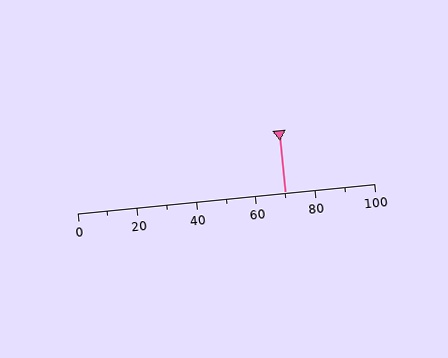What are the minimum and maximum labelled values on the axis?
The axis runs from 0 to 100.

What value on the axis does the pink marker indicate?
The marker indicates approximately 70.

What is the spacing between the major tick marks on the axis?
The major ticks are spaced 20 apart.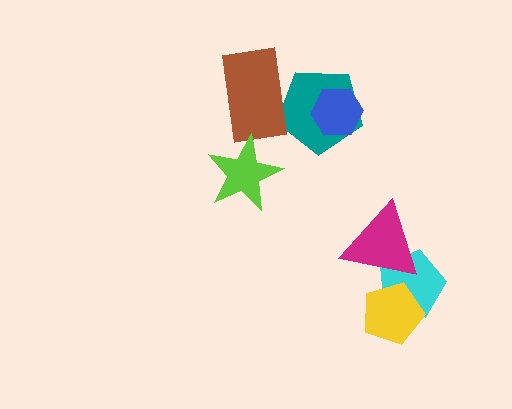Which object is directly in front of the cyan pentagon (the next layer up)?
The yellow pentagon is directly in front of the cyan pentagon.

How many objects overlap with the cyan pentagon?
2 objects overlap with the cyan pentagon.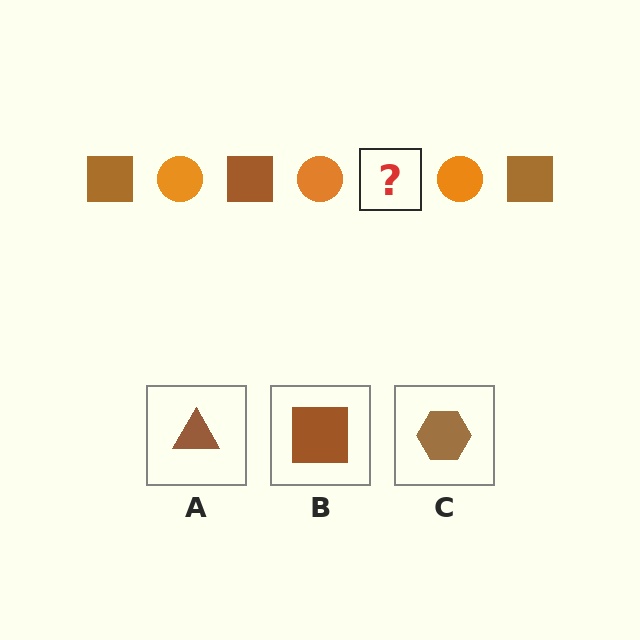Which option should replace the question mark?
Option B.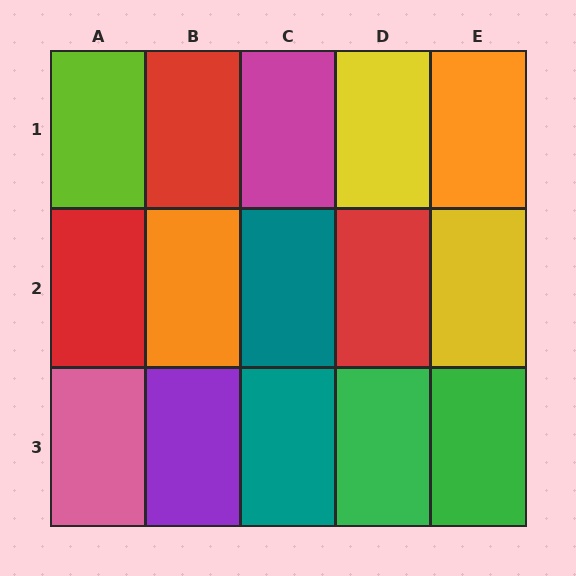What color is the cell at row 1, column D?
Yellow.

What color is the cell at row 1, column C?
Magenta.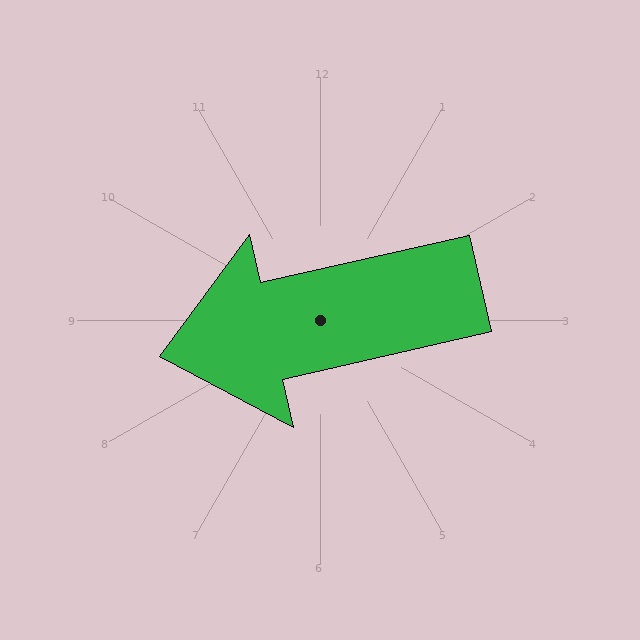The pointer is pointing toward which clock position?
Roughly 9 o'clock.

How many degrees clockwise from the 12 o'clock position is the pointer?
Approximately 257 degrees.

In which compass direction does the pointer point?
West.